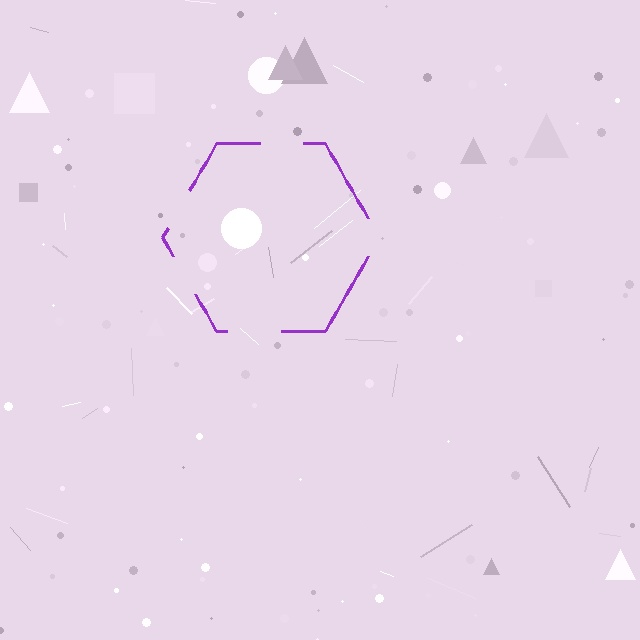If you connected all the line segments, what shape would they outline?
They would outline a hexagon.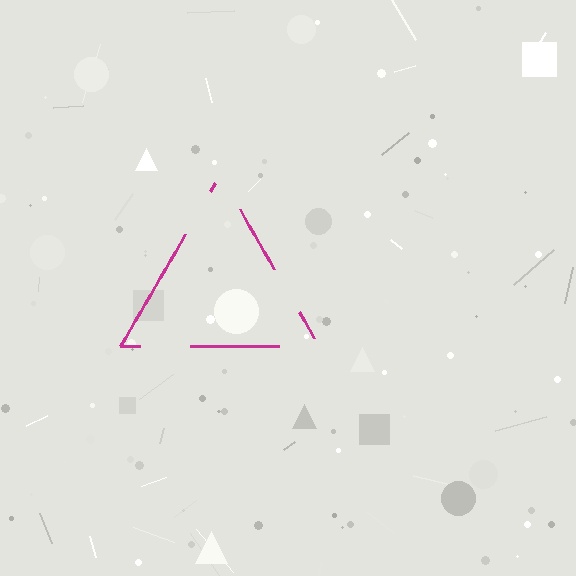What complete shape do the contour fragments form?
The contour fragments form a triangle.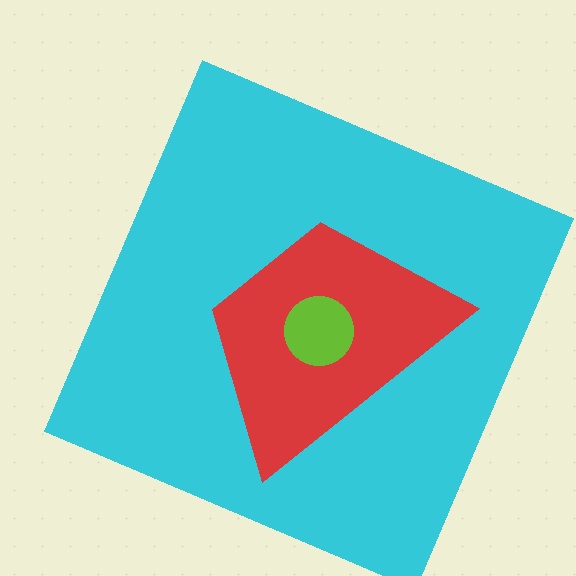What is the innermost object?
The lime circle.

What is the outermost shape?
The cyan square.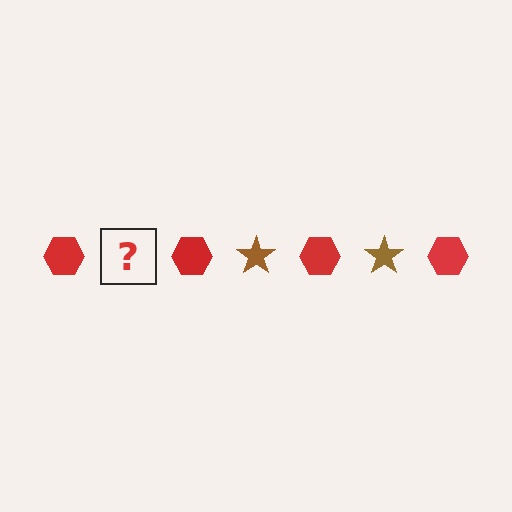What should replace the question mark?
The question mark should be replaced with a brown star.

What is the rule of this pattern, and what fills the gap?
The rule is that the pattern alternates between red hexagon and brown star. The gap should be filled with a brown star.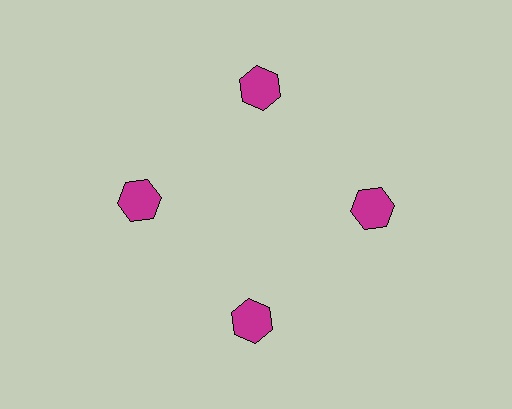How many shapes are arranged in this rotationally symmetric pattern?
There are 4 shapes, arranged in 4 groups of 1.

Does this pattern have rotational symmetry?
Yes, this pattern has 4-fold rotational symmetry. It looks the same after rotating 90 degrees around the center.